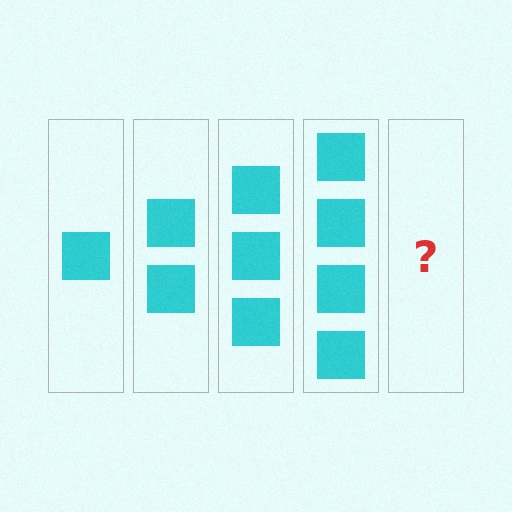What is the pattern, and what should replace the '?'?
The pattern is that each step adds one more square. The '?' should be 5 squares.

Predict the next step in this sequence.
The next step is 5 squares.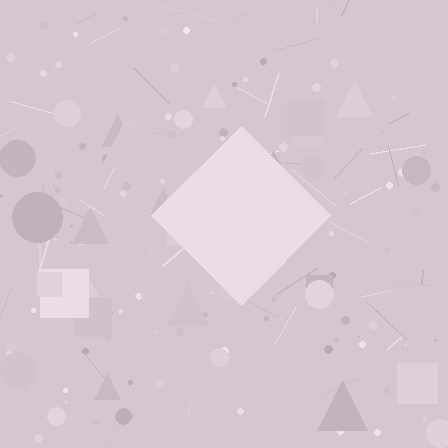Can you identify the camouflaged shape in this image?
The camouflaged shape is a diamond.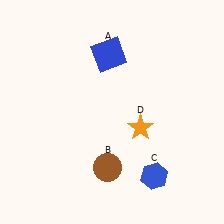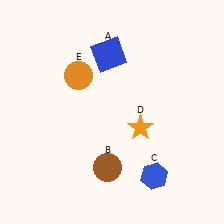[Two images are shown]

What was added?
An orange circle (E) was added in Image 2.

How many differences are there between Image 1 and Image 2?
There is 1 difference between the two images.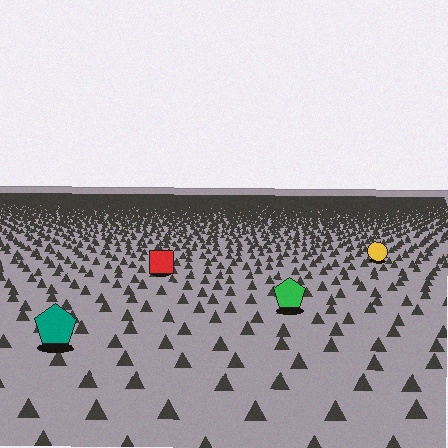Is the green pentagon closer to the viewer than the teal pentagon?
No. The teal pentagon is closer — you can tell from the texture gradient: the ground texture is coarser near it.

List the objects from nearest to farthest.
From nearest to farthest: the teal pentagon, the green pentagon, the red square, the yellow circle.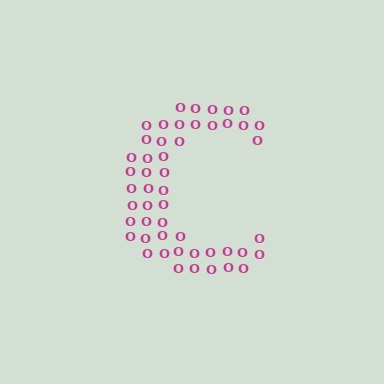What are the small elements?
The small elements are letter O's.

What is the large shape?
The large shape is the letter C.